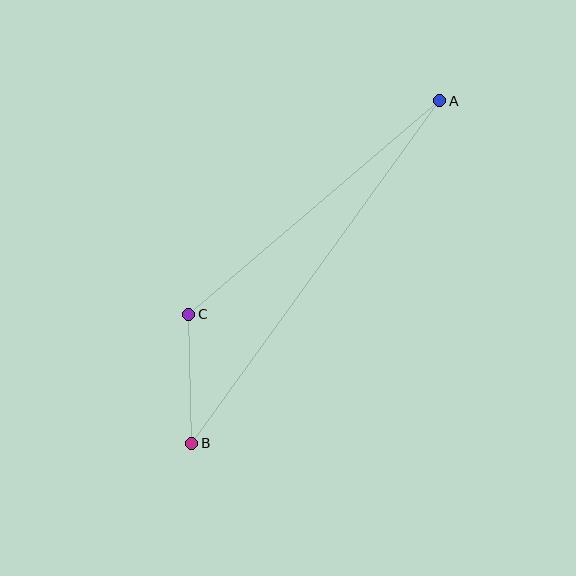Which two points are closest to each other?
Points B and C are closest to each other.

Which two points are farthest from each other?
Points A and B are farthest from each other.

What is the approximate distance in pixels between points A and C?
The distance between A and C is approximately 330 pixels.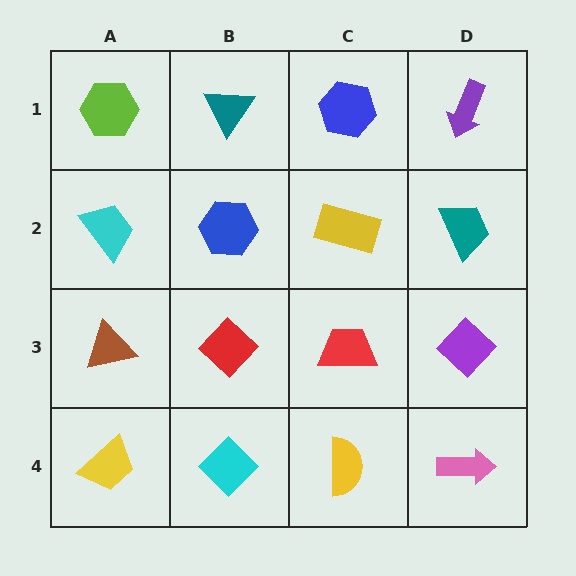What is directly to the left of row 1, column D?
A blue hexagon.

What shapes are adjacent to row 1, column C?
A yellow rectangle (row 2, column C), a teal triangle (row 1, column B), a purple arrow (row 1, column D).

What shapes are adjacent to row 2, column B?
A teal triangle (row 1, column B), a red diamond (row 3, column B), a cyan trapezoid (row 2, column A), a yellow rectangle (row 2, column C).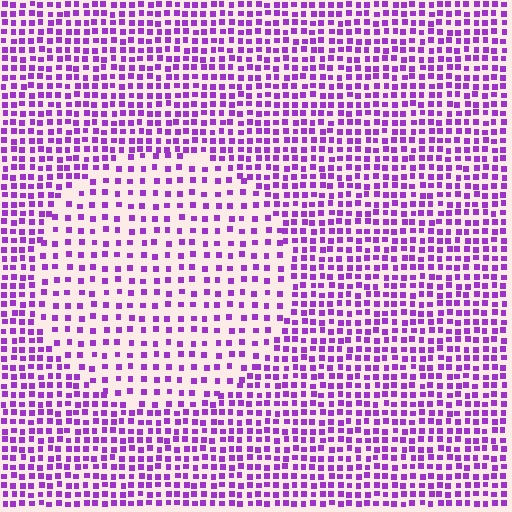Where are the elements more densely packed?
The elements are more densely packed outside the circle boundary.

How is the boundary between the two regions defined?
The boundary is defined by a change in element density (approximately 1.9x ratio). All elements are the same color, size, and shape.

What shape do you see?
I see a circle.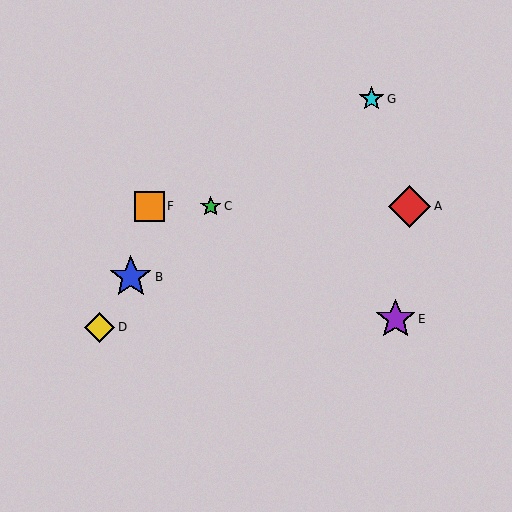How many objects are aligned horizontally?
3 objects (A, C, F) are aligned horizontally.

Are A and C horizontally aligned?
Yes, both are at y≈206.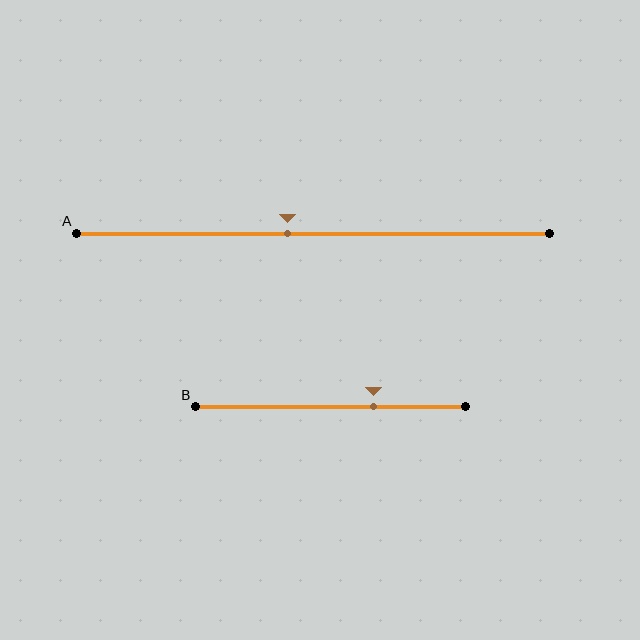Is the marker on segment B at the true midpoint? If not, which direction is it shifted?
No, the marker on segment B is shifted to the right by about 16% of the segment length.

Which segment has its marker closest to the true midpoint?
Segment A has its marker closest to the true midpoint.